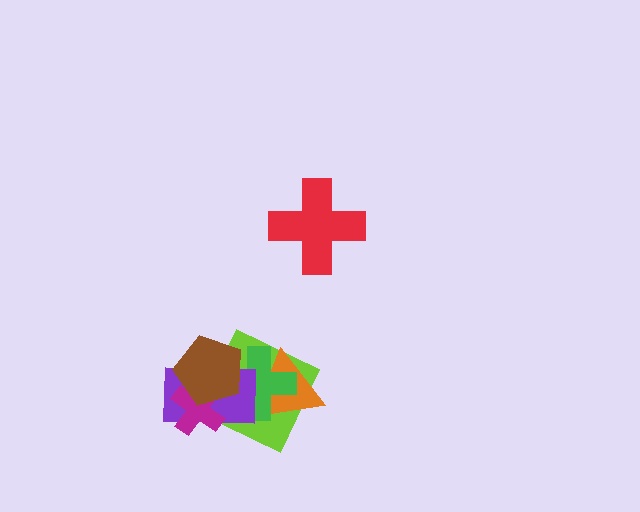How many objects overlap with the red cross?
0 objects overlap with the red cross.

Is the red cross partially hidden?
No, no other shape covers it.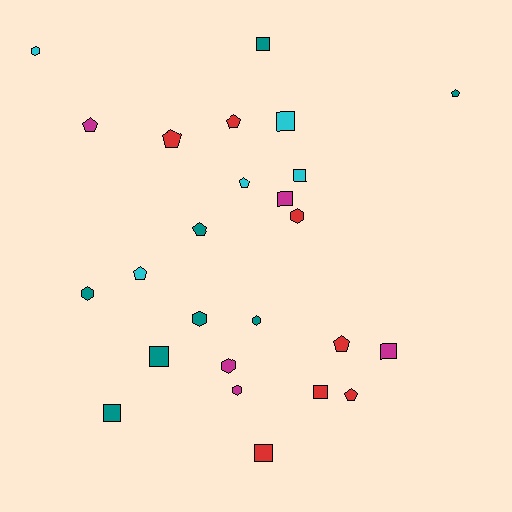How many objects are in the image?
There are 25 objects.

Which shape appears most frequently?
Pentagon, with 9 objects.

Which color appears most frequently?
Teal, with 8 objects.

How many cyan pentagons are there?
There are 2 cyan pentagons.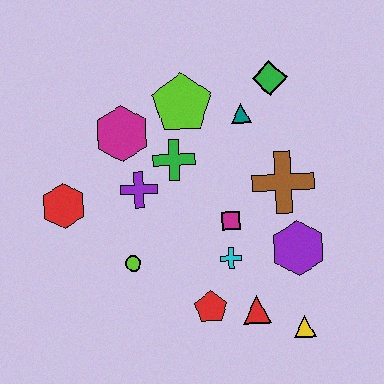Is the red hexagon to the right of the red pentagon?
No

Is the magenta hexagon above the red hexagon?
Yes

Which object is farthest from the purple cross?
The yellow triangle is farthest from the purple cross.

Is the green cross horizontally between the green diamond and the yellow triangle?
No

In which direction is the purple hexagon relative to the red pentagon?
The purple hexagon is to the right of the red pentagon.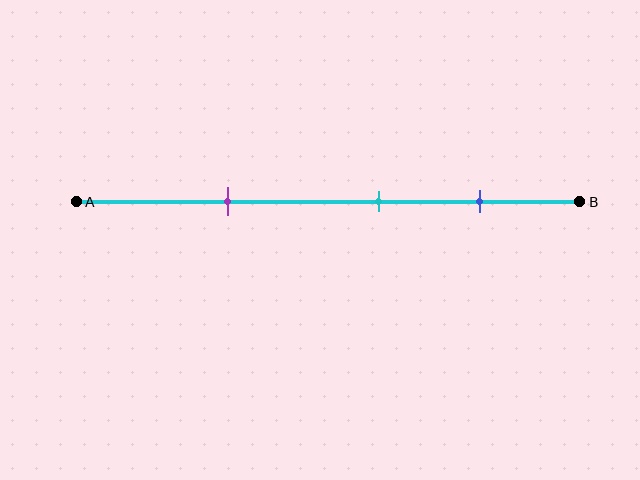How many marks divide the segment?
There are 3 marks dividing the segment.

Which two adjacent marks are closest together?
The cyan and blue marks are the closest adjacent pair.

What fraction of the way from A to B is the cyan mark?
The cyan mark is approximately 60% (0.6) of the way from A to B.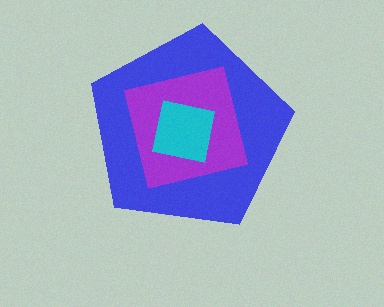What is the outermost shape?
The blue pentagon.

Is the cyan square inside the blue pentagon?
Yes.